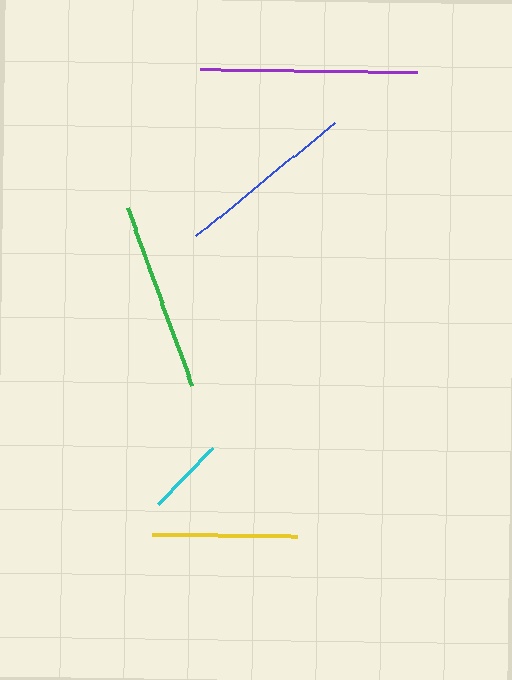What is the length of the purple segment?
The purple segment is approximately 217 pixels long.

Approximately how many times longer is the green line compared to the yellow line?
The green line is approximately 1.3 times the length of the yellow line.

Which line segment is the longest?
The purple line is the longest at approximately 217 pixels.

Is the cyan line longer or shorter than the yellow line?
The yellow line is longer than the cyan line.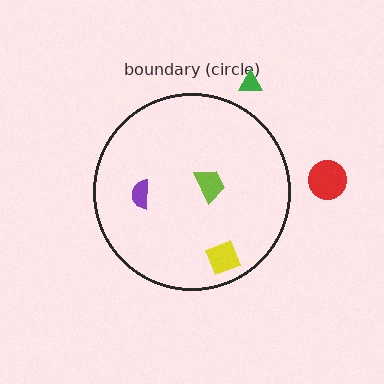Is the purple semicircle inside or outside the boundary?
Inside.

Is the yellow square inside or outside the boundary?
Inside.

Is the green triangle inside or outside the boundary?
Outside.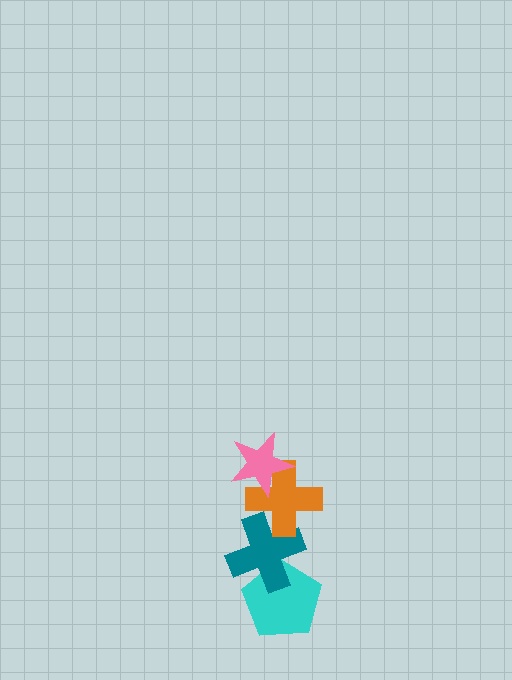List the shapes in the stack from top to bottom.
From top to bottom: the pink star, the orange cross, the teal cross, the cyan pentagon.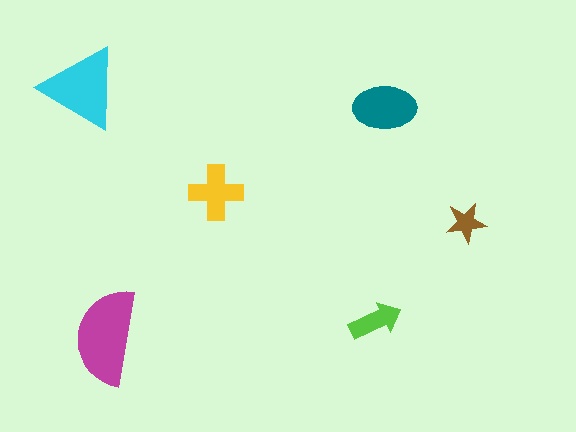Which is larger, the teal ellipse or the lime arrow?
The teal ellipse.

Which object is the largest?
The magenta semicircle.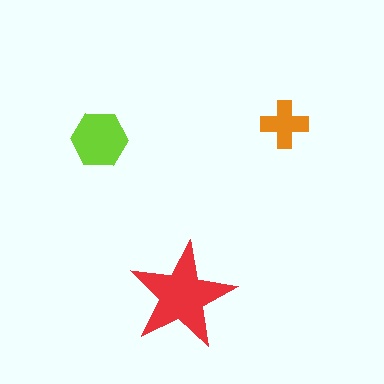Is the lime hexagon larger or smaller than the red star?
Smaller.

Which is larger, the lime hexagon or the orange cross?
The lime hexagon.